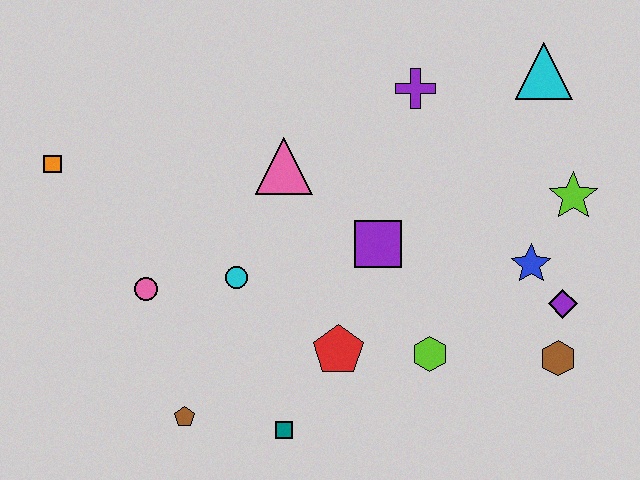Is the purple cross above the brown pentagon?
Yes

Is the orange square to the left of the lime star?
Yes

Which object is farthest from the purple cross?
The brown pentagon is farthest from the purple cross.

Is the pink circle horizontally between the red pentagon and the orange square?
Yes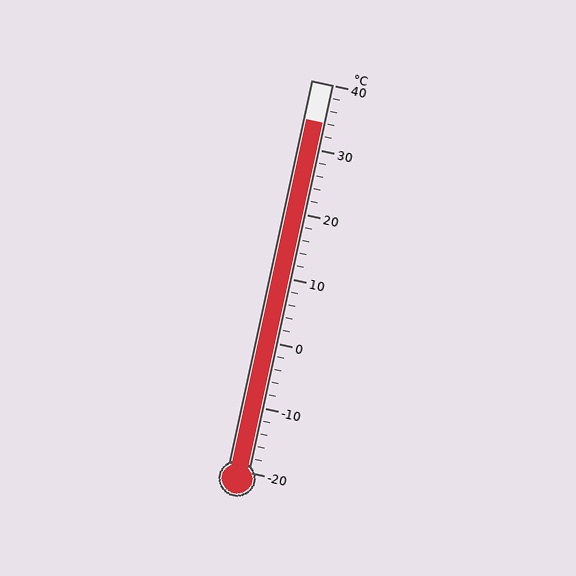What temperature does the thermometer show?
The thermometer shows approximately 34°C.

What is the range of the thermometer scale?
The thermometer scale ranges from -20°C to 40°C.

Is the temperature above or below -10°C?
The temperature is above -10°C.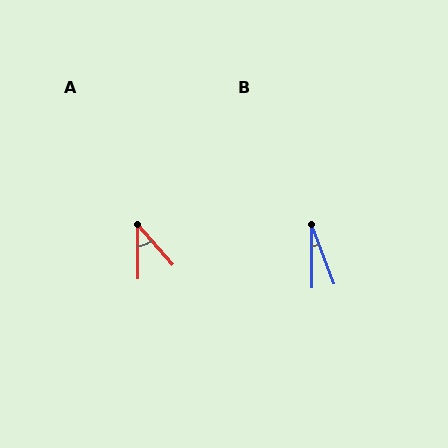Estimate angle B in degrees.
Approximately 20 degrees.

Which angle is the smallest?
B, at approximately 20 degrees.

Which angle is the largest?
A, at approximately 41 degrees.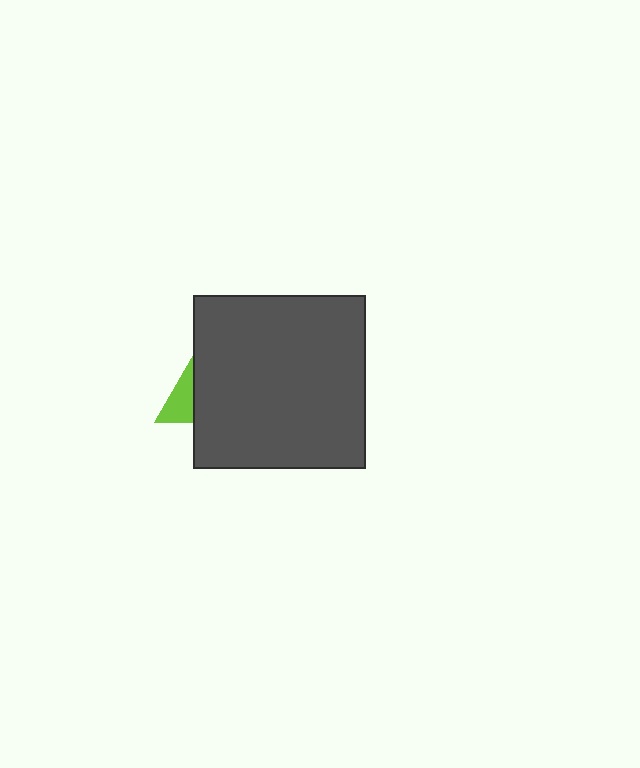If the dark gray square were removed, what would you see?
You would see the complete lime triangle.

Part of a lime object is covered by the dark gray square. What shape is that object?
It is a triangle.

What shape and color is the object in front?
The object in front is a dark gray square.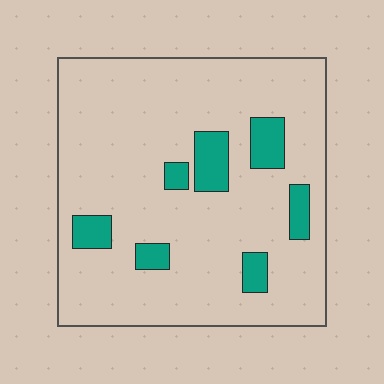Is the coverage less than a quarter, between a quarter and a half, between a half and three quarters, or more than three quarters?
Less than a quarter.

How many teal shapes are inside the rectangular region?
7.